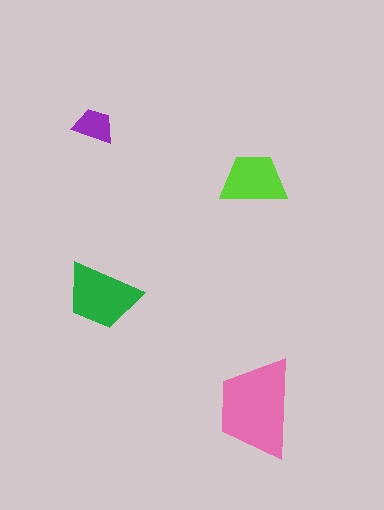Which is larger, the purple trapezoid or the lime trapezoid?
The lime one.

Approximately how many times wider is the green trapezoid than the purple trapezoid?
About 2 times wider.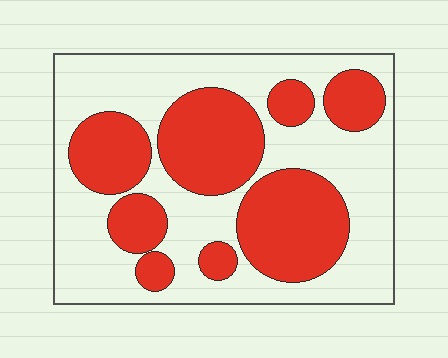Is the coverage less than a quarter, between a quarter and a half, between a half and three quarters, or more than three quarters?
Between a quarter and a half.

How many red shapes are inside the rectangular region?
8.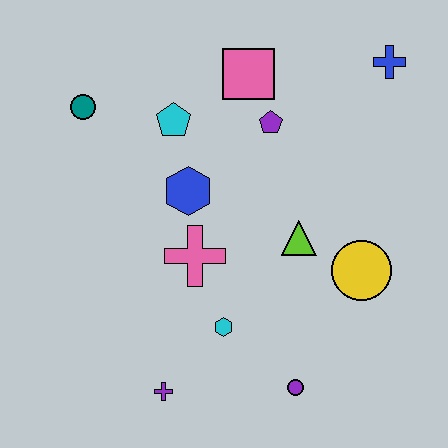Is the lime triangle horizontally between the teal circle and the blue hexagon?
No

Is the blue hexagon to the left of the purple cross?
No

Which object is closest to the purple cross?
The cyan hexagon is closest to the purple cross.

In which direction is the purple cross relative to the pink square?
The purple cross is below the pink square.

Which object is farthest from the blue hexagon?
The blue cross is farthest from the blue hexagon.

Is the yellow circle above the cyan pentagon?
No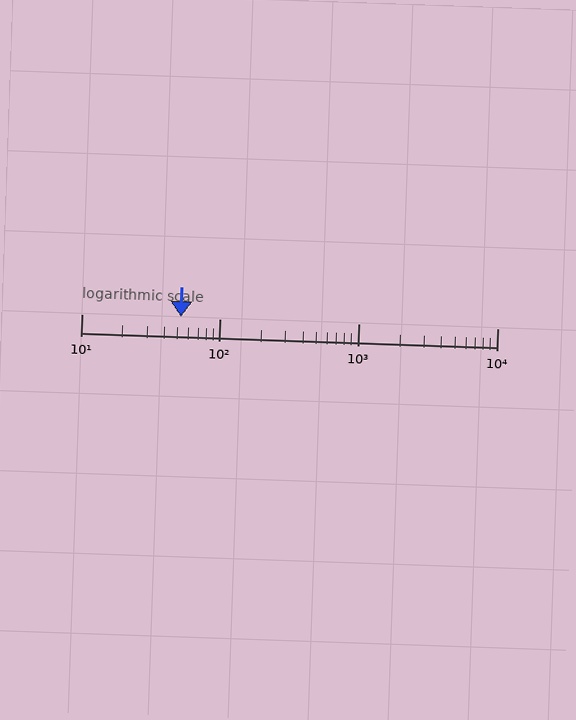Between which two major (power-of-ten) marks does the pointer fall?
The pointer is between 10 and 100.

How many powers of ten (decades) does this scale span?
The scale spans 3 decades, from 10 to 10000.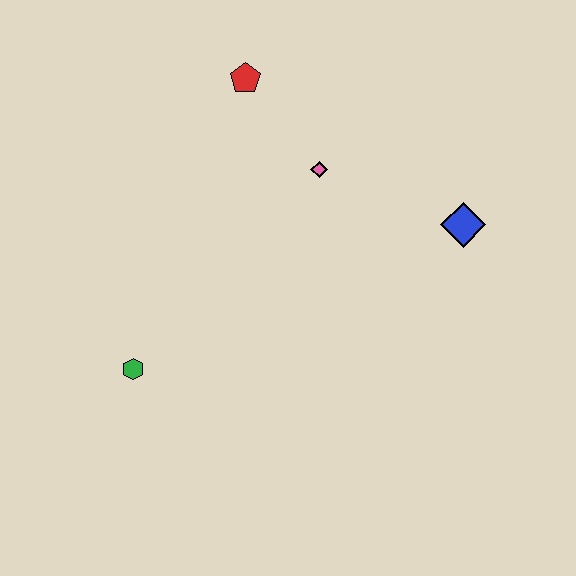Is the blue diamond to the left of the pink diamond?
No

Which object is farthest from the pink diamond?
The green hexagon is farthest from the pink diamond.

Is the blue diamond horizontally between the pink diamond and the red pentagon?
No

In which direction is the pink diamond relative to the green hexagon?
The pink diamond is above the green hexagon.